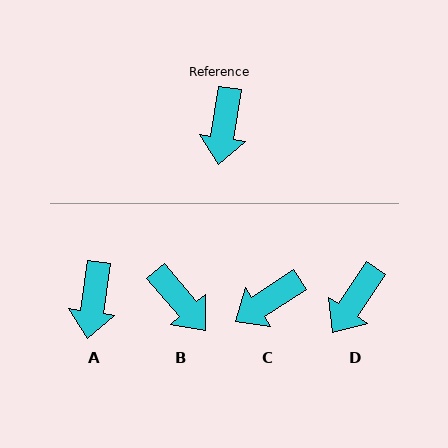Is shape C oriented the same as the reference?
No, it is off by about 48 degrees.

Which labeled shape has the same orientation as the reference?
A.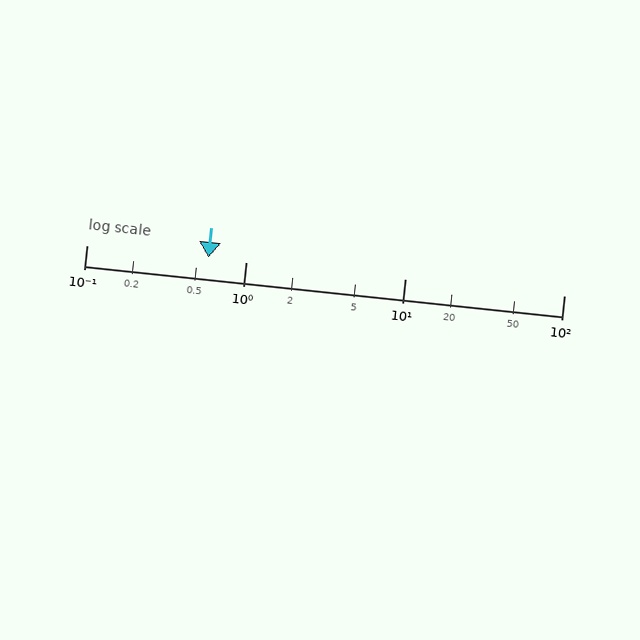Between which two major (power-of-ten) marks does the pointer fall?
The pointer is between 0.1 and 1.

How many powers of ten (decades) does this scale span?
The scale spans 3 decades, from 0.1 to 100.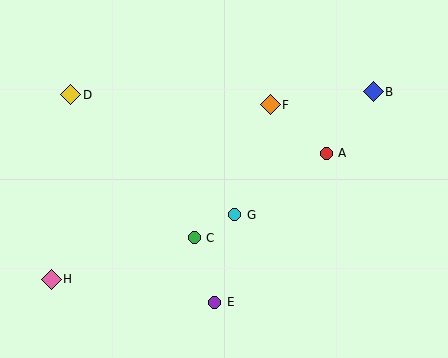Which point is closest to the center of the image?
Point G at (235, 215) is closest to the center.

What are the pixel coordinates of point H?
Point H is at (51, 279).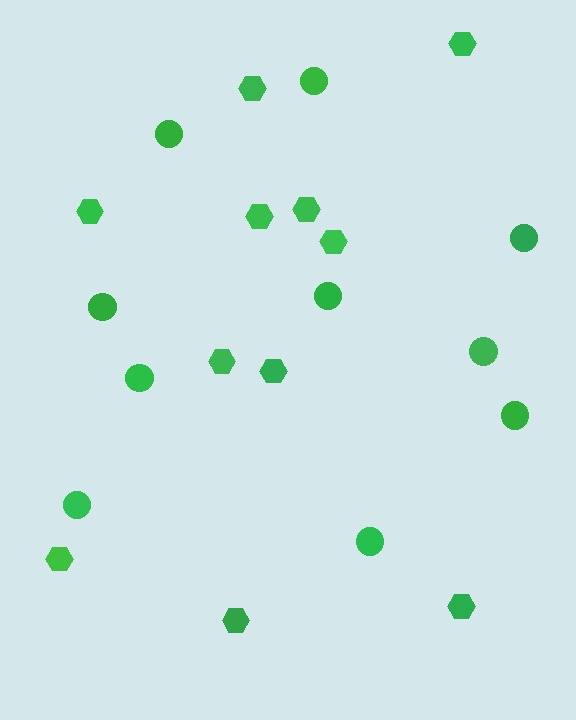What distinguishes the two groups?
There are 2 groups: one group of hexagons (11) and one group of circles (10).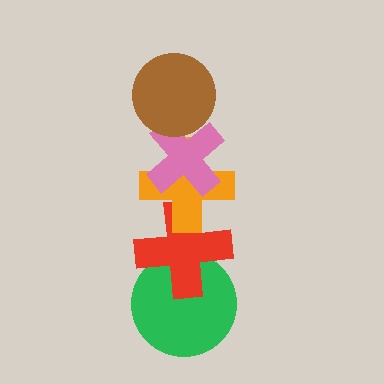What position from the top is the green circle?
The green circle is 5th from the top.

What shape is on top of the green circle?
The red cross is on top of the green circle.